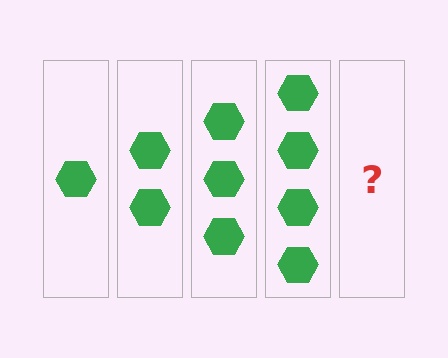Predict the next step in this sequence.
The next step is 5 hexagons.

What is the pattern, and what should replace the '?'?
The pattern is that each step adds one more hexagon. The '?' should be 5 hexagons.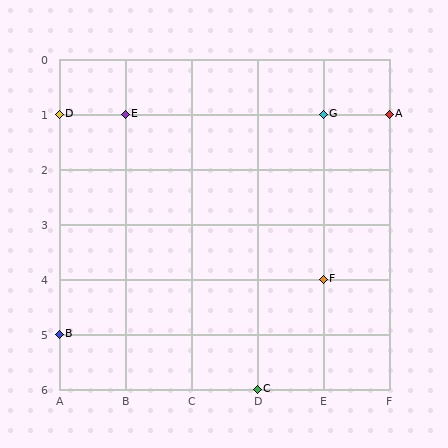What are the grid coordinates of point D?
Point D is at grid coordinates (A, 1).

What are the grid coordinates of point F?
Point F is at grid coordinates (E, 4).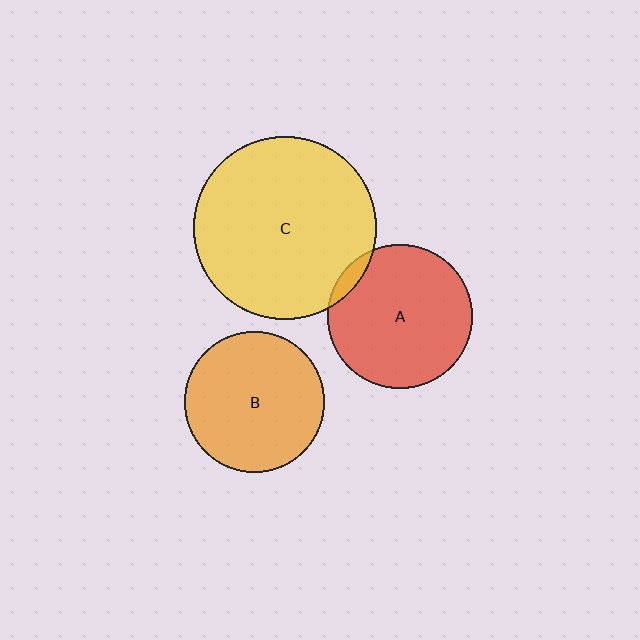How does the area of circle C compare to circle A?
Approximately 1.6 times.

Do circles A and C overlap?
Yes.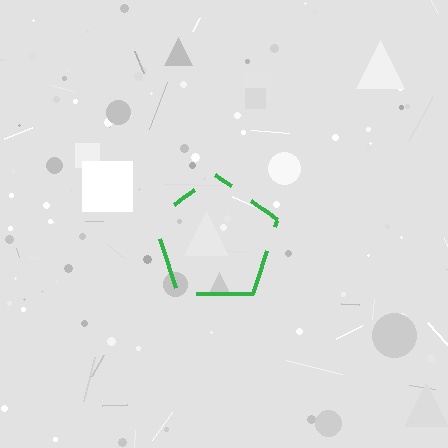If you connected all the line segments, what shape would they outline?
They would outline a pentagon.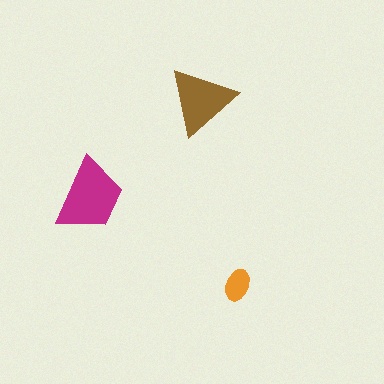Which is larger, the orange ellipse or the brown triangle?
The brown triangle.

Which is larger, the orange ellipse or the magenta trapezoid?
The magenta trapezoid.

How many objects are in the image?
There are 3 objects in the image.